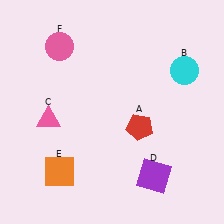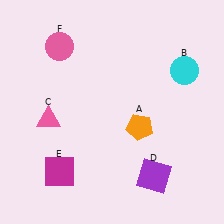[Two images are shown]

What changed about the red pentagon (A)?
In Image 1, A is red. In Image 2, it changed to orange.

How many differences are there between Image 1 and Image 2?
There are 2 differences between the two images.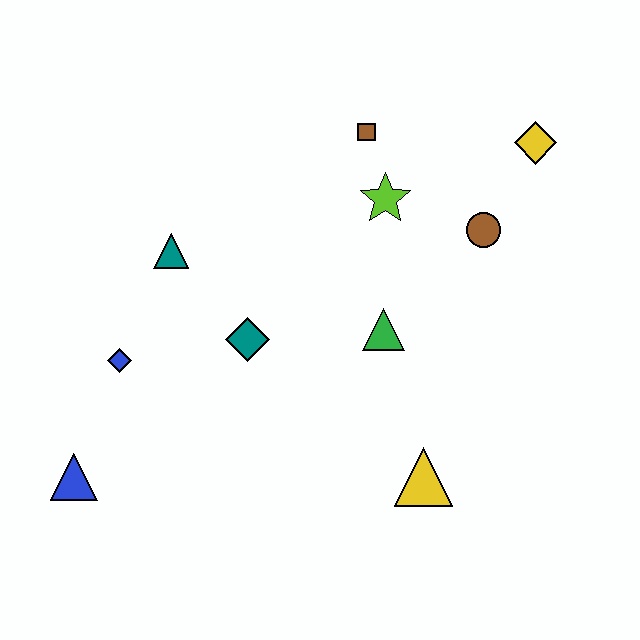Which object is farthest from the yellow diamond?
The blue triangle is farthest from the yellow diamond.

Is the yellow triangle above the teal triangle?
No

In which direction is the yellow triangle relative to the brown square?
The yellow triangle is below the brown square.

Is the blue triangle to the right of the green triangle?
No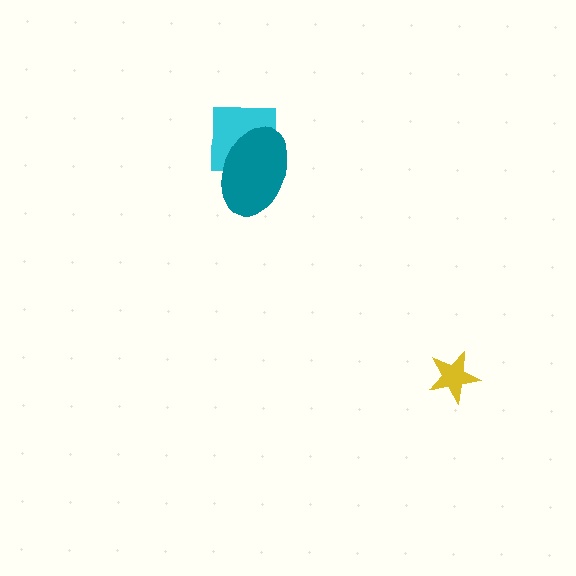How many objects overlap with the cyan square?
1 object overlaps with the cyan square.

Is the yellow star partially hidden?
No, no other shape covers it.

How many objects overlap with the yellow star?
0 objects overlap with the yellow star.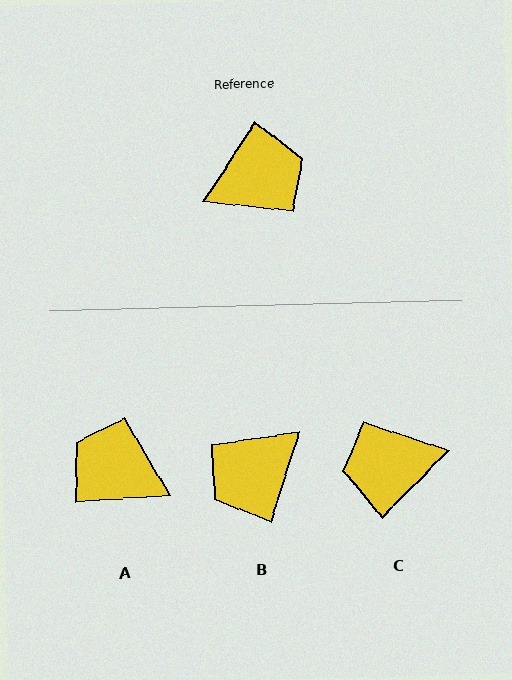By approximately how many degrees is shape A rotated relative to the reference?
Approximately 127 degrees counter-clockwise.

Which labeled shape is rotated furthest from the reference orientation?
C, about 168 degrees away.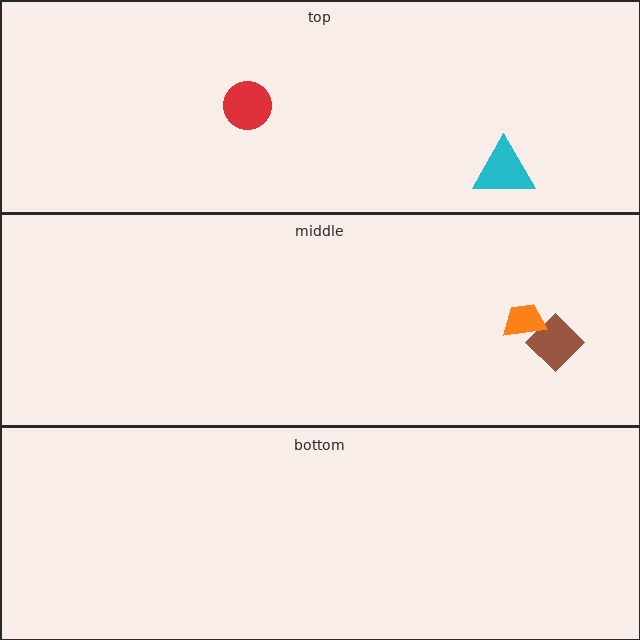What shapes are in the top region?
The red circle, the cyan triangle.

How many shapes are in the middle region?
2.